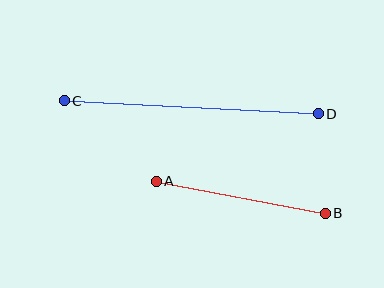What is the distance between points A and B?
The distance is approximately 172 pixels.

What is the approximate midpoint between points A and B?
The midpoint is at approximately (241, 197) pixels.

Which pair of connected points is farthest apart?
Points C and D are farthest apart.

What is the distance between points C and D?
The distance is approximately 254 pixels.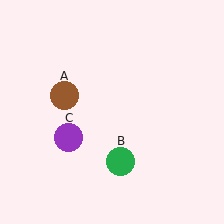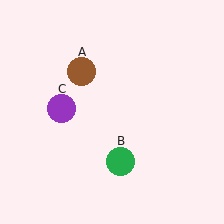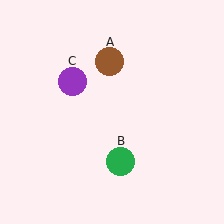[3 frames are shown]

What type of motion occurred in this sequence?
The brown circle (object A), purple circle (object C) rotated clockwise around the center of the scene.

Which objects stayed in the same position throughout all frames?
Green circle (object B) remained stationary.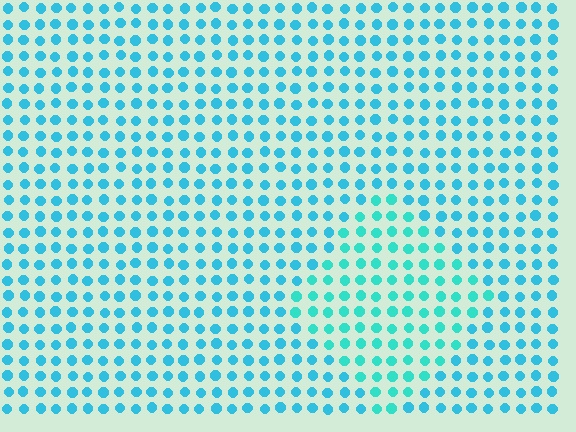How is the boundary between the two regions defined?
The boundary is defined purely by a slight shift in hue (about 20 degrees). Spacing, size, and orientation are identical on both sides.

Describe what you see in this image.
The image is filled with small cyan elements in a uniform arrangement. A diamond-shaped region is visible where the elements are tinted to a slightly different hue, forming a subtle color boundary.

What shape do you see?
I see a diamond.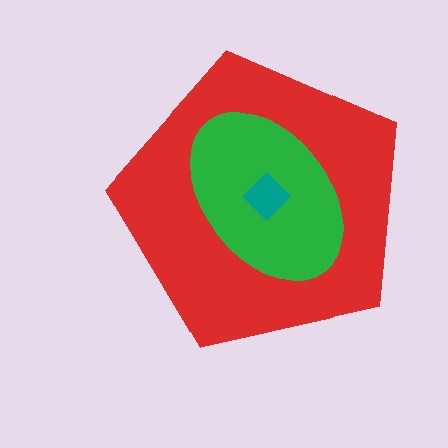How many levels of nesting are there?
3.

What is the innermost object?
The teal diamond.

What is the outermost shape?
The red pentagon.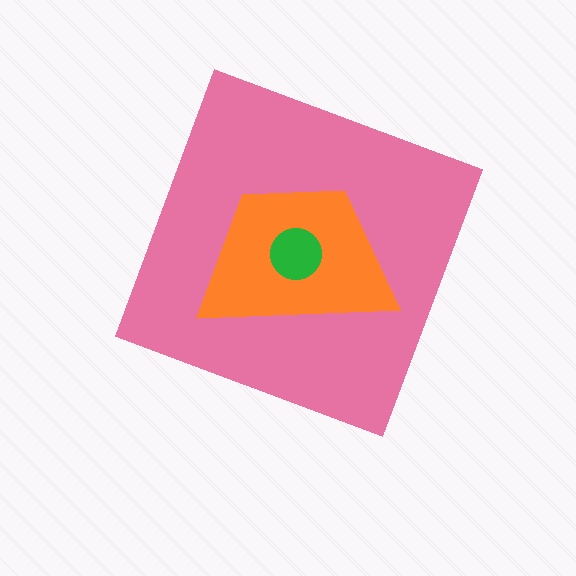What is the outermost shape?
The pink diamond.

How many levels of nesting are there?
3.